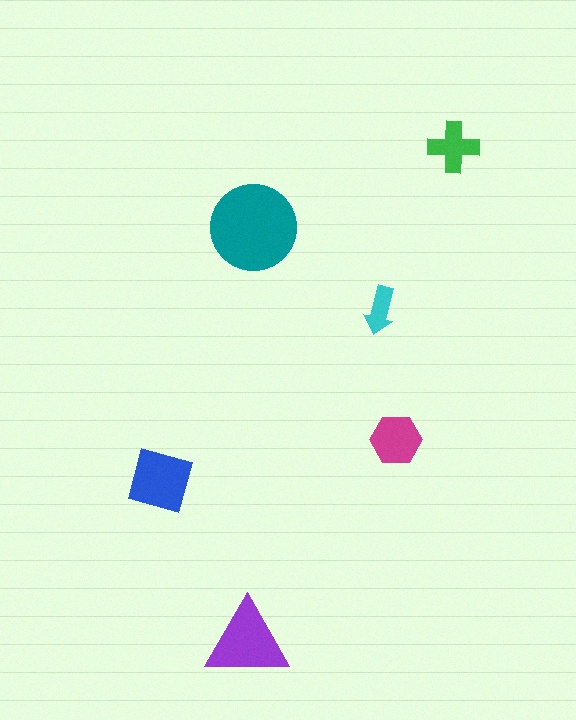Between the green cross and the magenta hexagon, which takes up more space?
The magenta hexagon.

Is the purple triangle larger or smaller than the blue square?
Larger.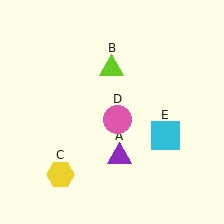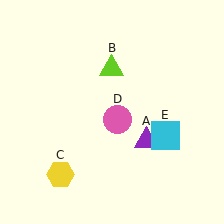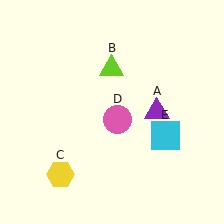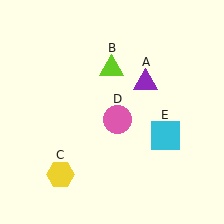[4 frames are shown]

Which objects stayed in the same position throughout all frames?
Lime triangle (object B) and yellow hexagon (object C) and pink circle (object D) and cyan square (object E) remained stationary.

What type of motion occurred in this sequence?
The purple triangle (object A) rotated counterclockwise around the center of the scene.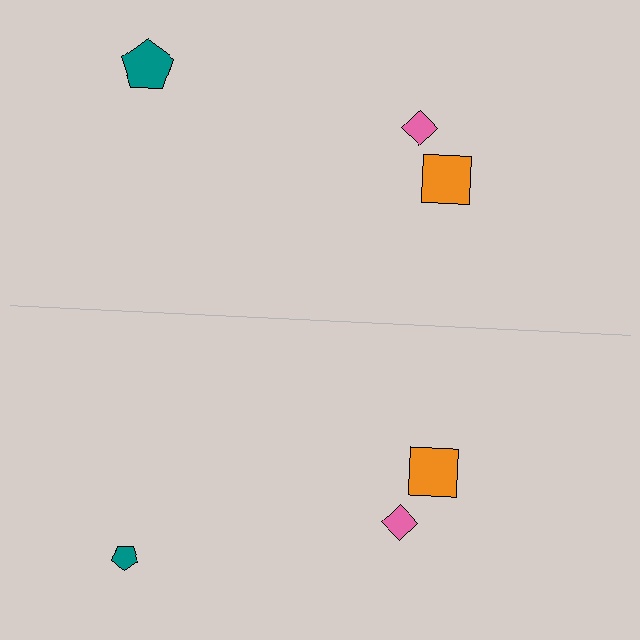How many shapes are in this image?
There are 6 shapes in this image.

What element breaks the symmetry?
The teal pentagon on the bottom side has a different size than its mirror counterpart.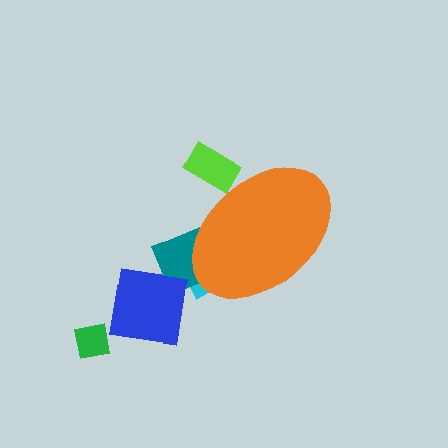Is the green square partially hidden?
No, the green square is fully visible.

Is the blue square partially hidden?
No, the blue square is fully visible.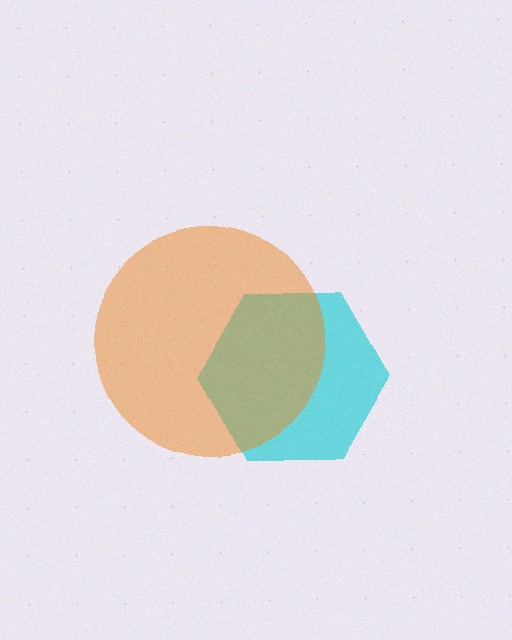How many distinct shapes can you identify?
There are 2 distinct shapes: a cyan hexagon, an orange circle.